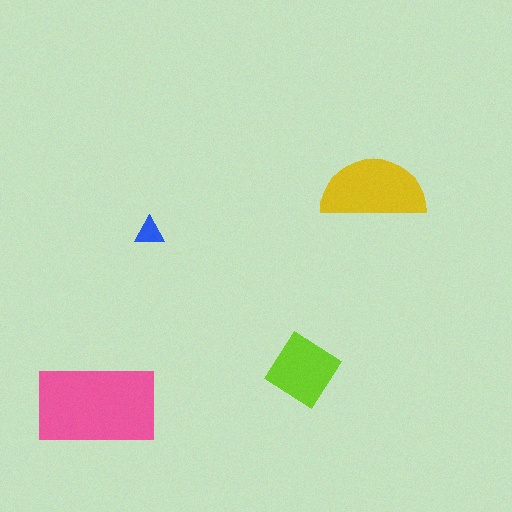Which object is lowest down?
The pink rectangle is bottommost.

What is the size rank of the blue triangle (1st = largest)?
4th.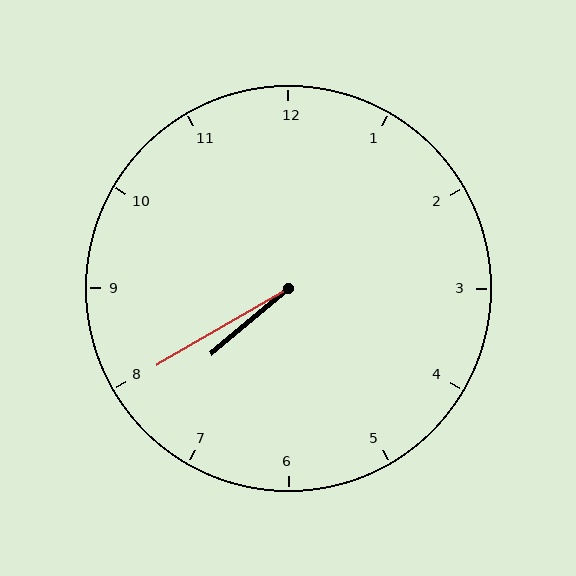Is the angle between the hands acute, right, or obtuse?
It is acute.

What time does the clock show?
7:40.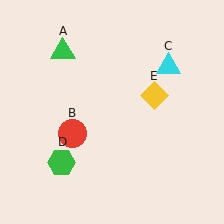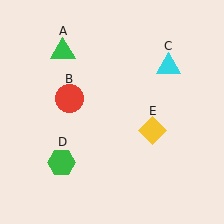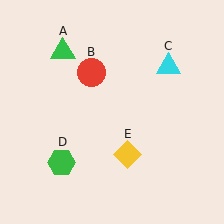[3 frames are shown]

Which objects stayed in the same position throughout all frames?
Green triangle (object A) and cyan triangle (object C) and green hexagon (object D) remained stationary.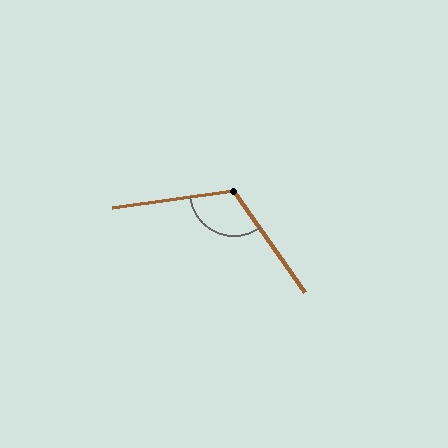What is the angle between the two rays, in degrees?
Approximately 117 degrees.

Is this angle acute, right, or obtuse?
It is obtuse.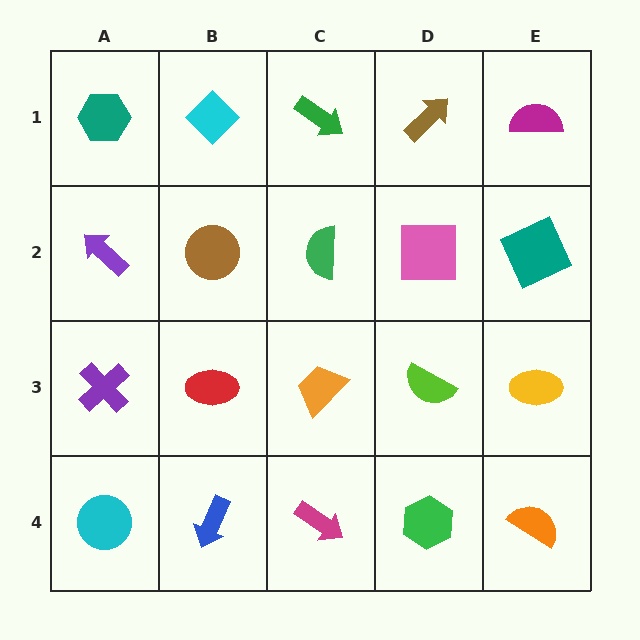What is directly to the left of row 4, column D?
A magenta arrow.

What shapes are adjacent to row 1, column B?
A brown circle (row 2, column B), a teal hexagon (row 1, column A), a green arrow (row 1, column C).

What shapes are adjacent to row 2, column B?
A cyan diamond (row 1, column B), a red ellipse (row 3, column B), a purple arrow (row 2, column A), a green semicircle (row 2, column C).